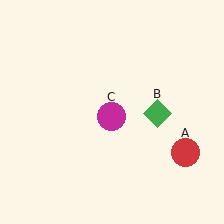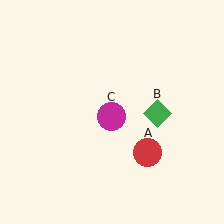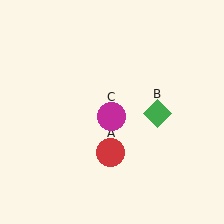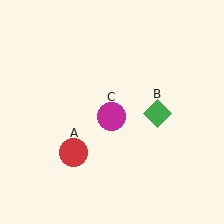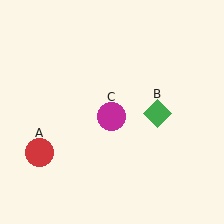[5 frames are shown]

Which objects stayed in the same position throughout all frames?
Green diamond (object B) and magenta circle (object C) remained stationary.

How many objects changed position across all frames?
1 object changed position: red circle (object A).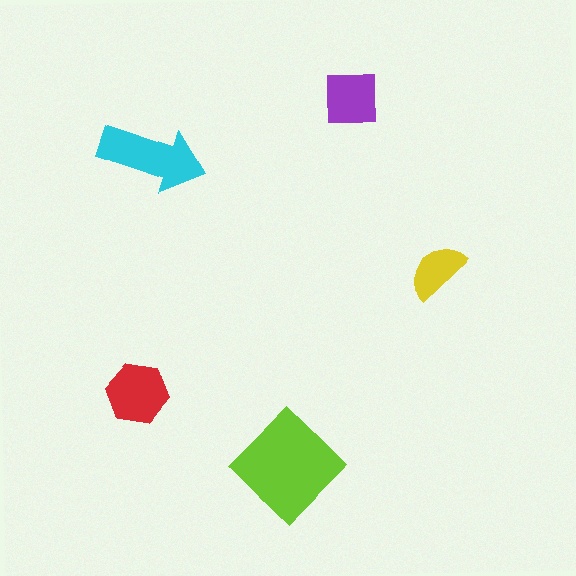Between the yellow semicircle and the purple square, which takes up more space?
The purple square.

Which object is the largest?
The lime diamond.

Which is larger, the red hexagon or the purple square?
The red hexagon.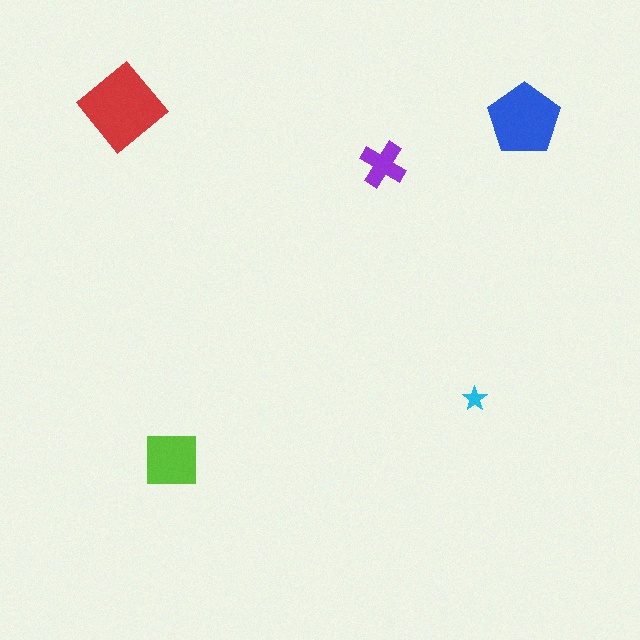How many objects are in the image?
There are 5 objects in the image.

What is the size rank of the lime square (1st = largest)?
3rd.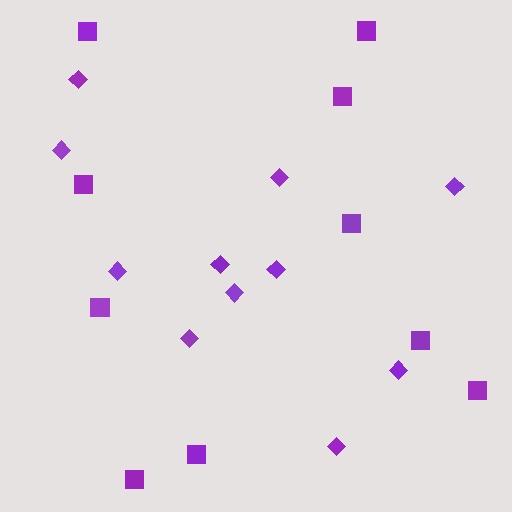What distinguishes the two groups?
There are 2 groups: one group of squares (10) and one group of diamonds (11).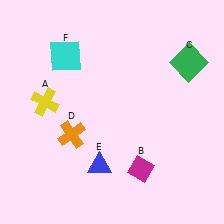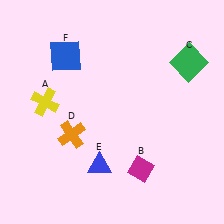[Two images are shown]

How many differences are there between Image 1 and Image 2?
There is 1 difference between the two images.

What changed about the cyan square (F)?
In Image 1, F is cyan. In Image 2, it changed to blue.